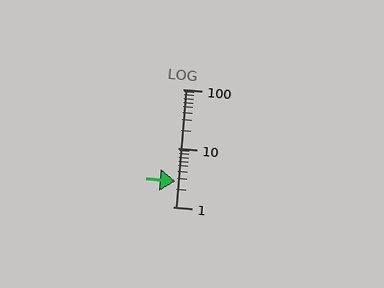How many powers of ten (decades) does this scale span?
The scale spans 2 decades, from 1 to 100.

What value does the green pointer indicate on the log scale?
The pointer indicates approximately 2.7.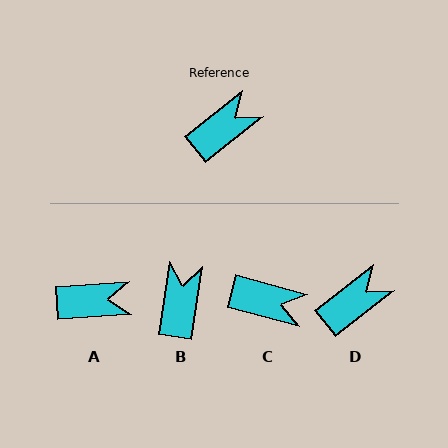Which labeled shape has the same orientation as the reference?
D.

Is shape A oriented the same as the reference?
No, it is off by about 34 degrees.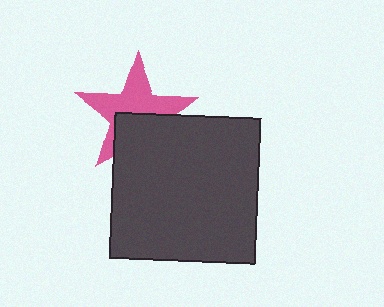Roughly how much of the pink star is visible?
About half of it is visible (roughly 60%).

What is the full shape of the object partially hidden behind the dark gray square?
The partially hidden object is a pink star.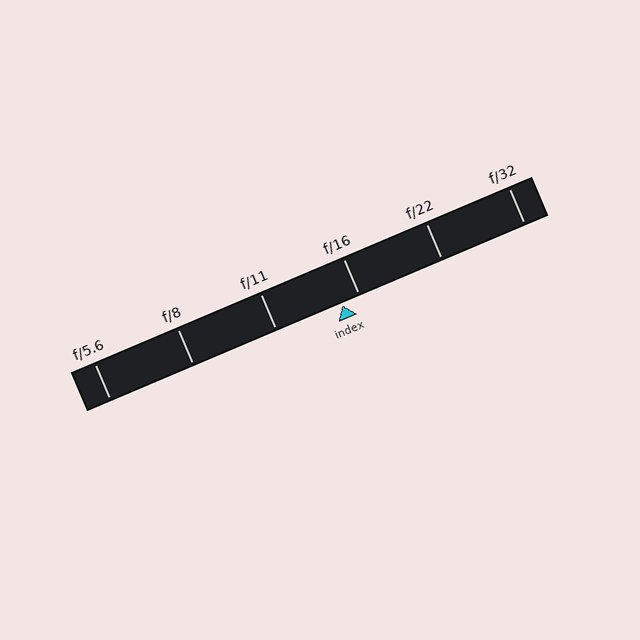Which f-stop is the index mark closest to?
The index mark is closest to f/16.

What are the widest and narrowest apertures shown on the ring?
The widest aperture shown is f/5.6 and the narrowest is f/32.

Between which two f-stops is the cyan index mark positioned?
The index mark is between f/11 and f/16.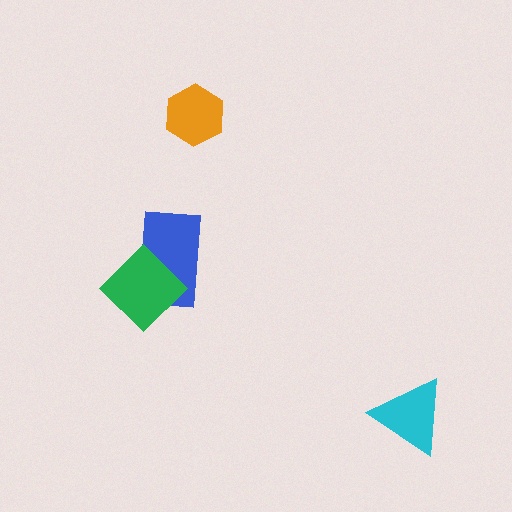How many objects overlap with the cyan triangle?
0 objects overlap with the cyan triangle.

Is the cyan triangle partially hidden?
No, no other shape covers it.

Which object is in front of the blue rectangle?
The green diamond is in front of the blue rectangle.